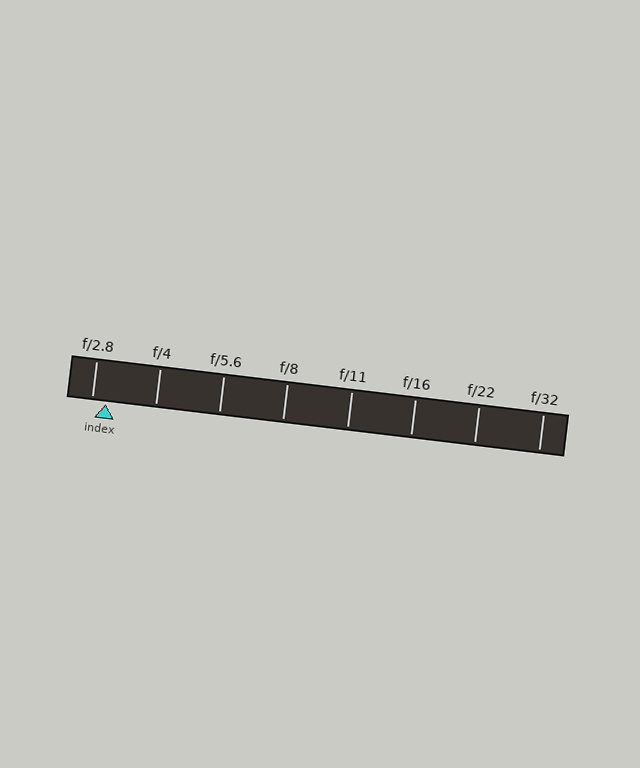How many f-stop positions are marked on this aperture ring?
There are 8 f-stop positions marked.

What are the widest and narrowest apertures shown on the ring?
The widest aperture shown is f/2.8 and the narrowest is f/32.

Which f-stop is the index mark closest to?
The index mark is closest to f/2.8.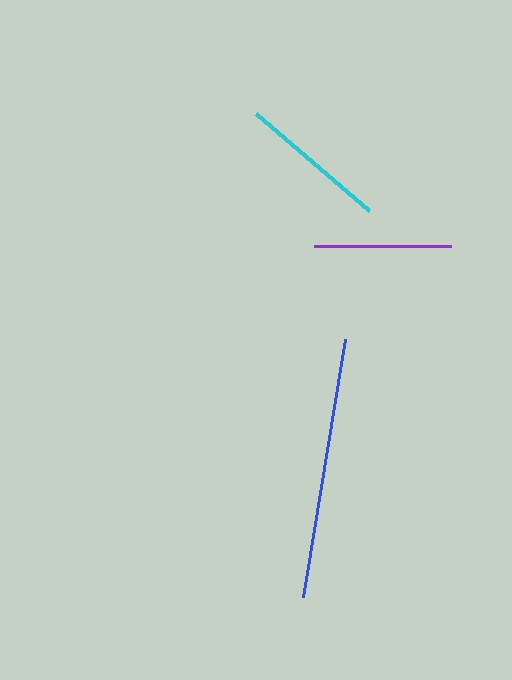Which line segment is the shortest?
The purple line is the shortest at approximately 137 pixels.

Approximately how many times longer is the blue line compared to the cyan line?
The blue line is approximately 1.8 times the length of the cyan line.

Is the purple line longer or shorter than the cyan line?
The cyan line is longer than the purple line.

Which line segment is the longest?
The blue line is the longest at approximately 262 pixels.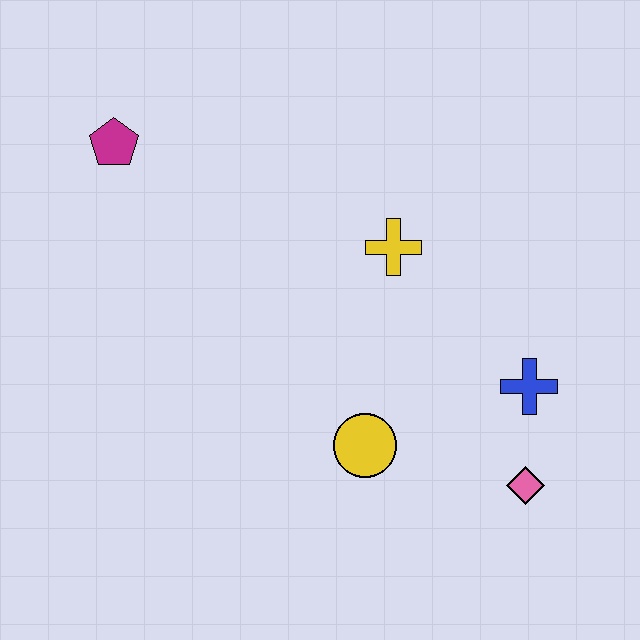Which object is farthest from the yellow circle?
The magenta pentagon is farthest from the yellow circle.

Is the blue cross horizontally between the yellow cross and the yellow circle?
No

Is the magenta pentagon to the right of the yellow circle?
No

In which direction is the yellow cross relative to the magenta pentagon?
The yellow cross is to the right of the magenta pentagon.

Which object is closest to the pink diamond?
The blue cross is closest to the pink diamond.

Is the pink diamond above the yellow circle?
No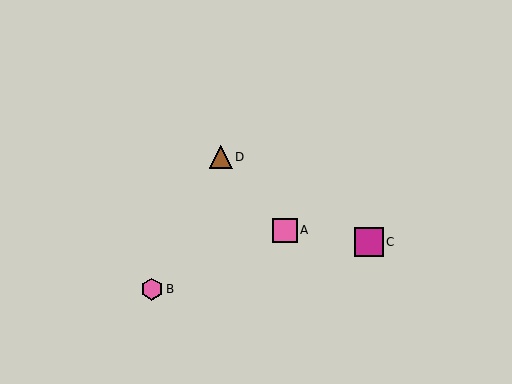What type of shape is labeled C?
Shape C is a magenta square.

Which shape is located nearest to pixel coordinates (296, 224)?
The pink square (labeled A) at (285, 230) is nearest to that location.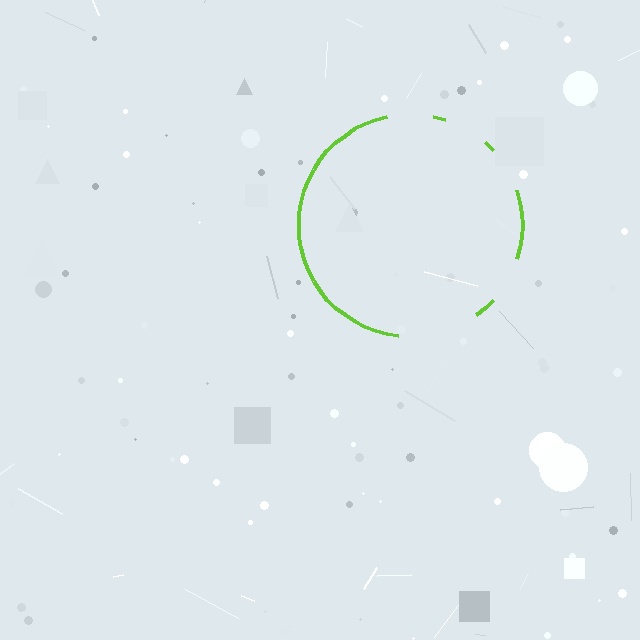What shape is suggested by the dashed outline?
The dashed outline suggests a circle.